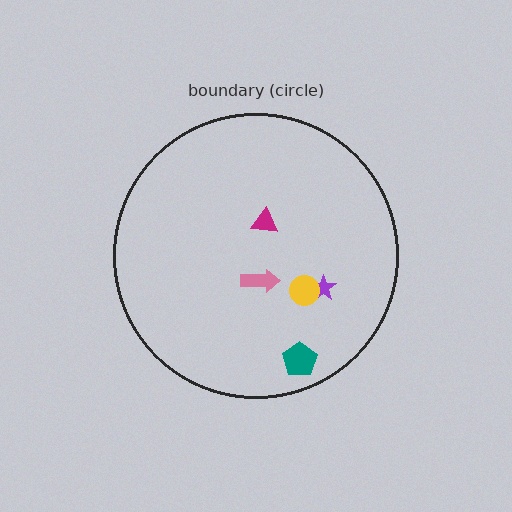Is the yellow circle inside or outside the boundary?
Inside.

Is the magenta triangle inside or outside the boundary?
Inside.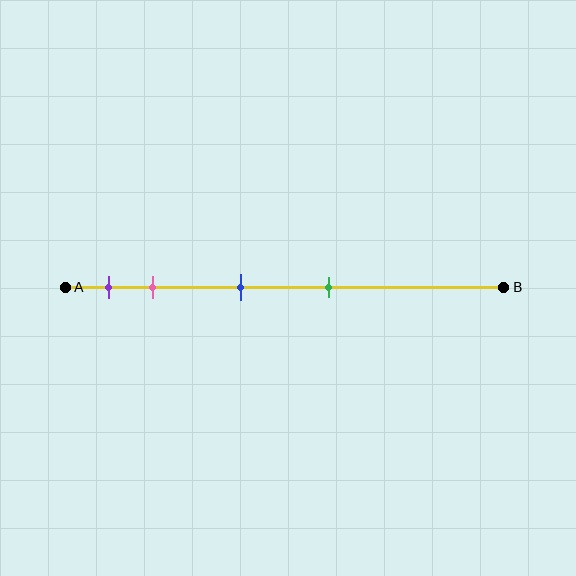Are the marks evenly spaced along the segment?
No, the marks are not evenly spaced.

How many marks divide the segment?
There are 4 marks dividing the segment.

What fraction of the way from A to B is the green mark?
The green mark is approximately 60% (0.6) of the way from A to B.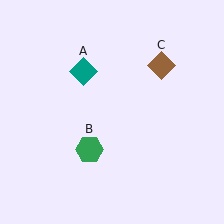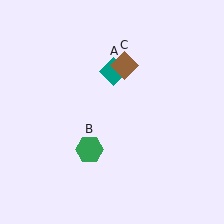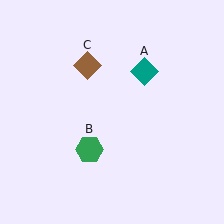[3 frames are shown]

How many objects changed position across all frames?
2 objects changed position: teal diamond (object A), brown diamond (object C).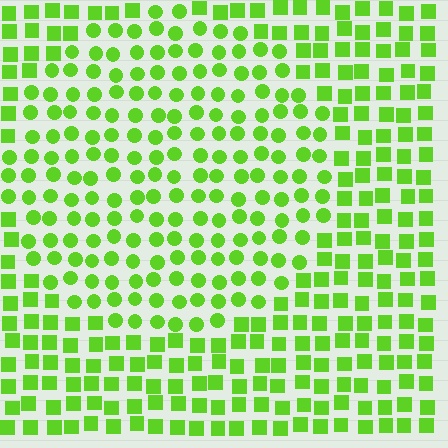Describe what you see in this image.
The image is filled with small lime elements arranged in a uniform grid. A circle-shaped region contains circles, while the surrounding area contains squares. The boundary is defined purely by the change in element shape.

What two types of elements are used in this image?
The image uses circles inside the circle region and squares outside it.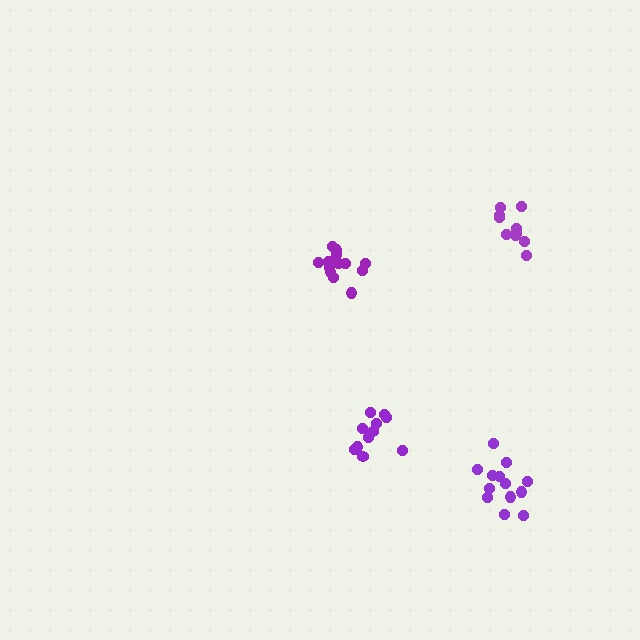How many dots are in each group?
Group 1: 13 dots, Group 2: 10 dots, Group 3: 13 dots, Group 4: 11 dots (47 total).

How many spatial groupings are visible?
There are 4 spatial groupings.